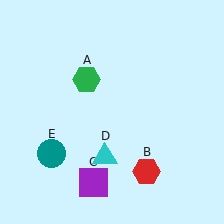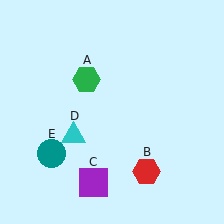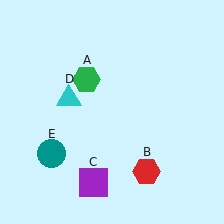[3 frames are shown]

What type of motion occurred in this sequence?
The cyan triangle (object D) rotated clockwise around the center of the scene.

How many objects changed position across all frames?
1 object changed position: cyan triangle (object D).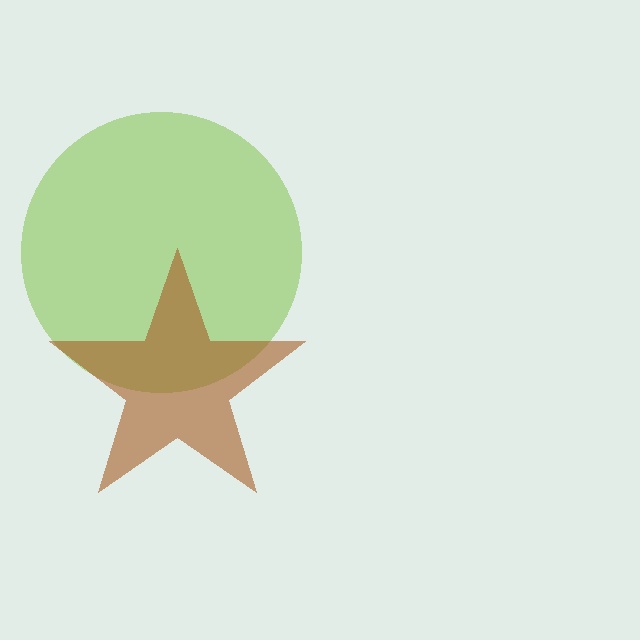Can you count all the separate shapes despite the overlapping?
Yes, there are 2 separate shapes.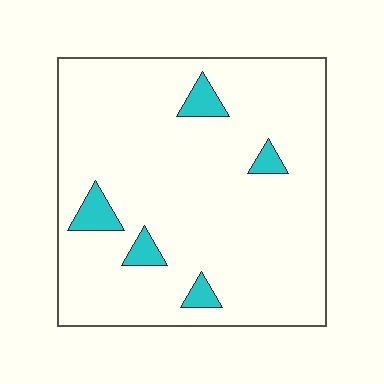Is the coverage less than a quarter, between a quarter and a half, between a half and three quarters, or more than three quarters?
Less than a quarter.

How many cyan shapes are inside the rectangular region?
5.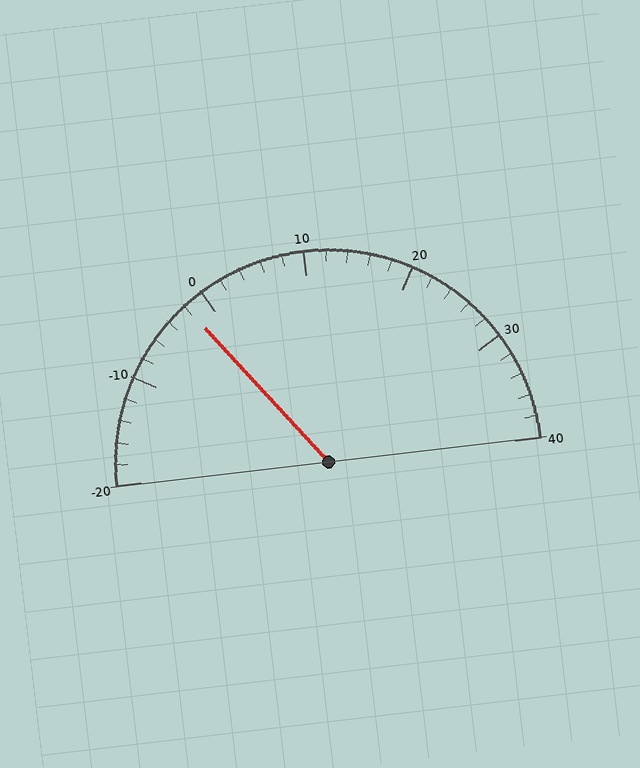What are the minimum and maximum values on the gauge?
The gauge ranges from -20 to 40.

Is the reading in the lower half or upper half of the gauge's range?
The reading is in the lower half of the range (-20 to 40).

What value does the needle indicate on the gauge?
The needle indicates approximately -2.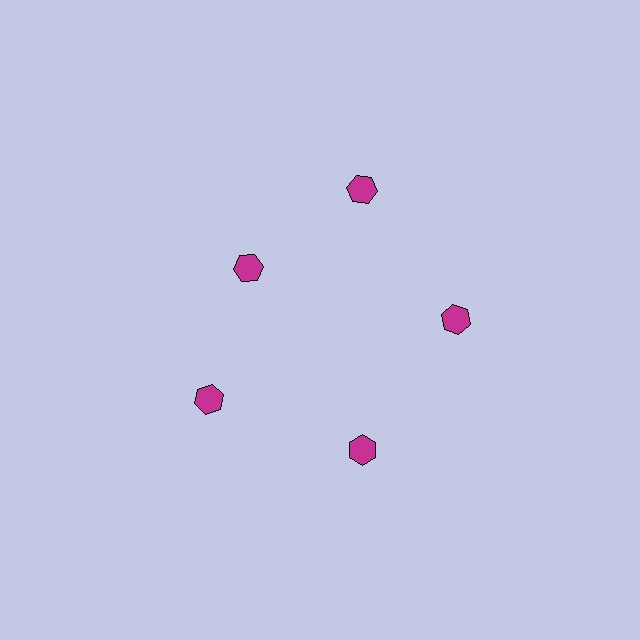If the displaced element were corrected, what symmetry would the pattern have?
It would have 5-fold rotational symmetry — the pattern would map onto itself every 72 degrees.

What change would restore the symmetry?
The symmetry would be restored by moving it outward, back onto the ring so that all 5 hexagons sit at equal angles and equal distance from the center.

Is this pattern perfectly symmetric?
No. The 5 magenta hexagons are arranged in a ring, but one element near the 10 o'clock position is pulled inward toward the center, breaking the 5-fold rotational symmetry.